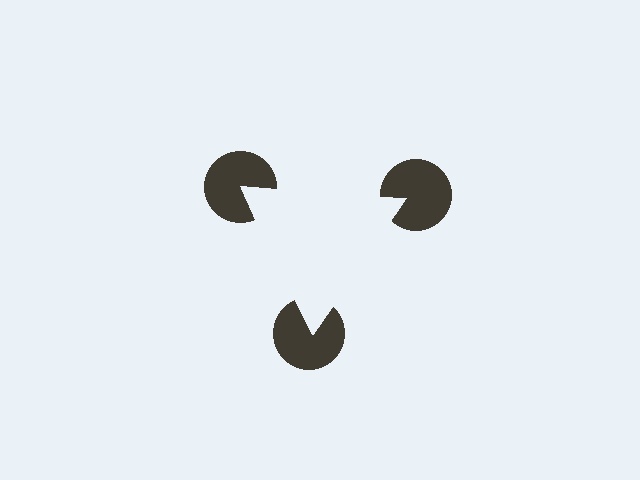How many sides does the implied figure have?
3 sides.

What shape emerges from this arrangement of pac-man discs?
An illusory triangle — its edges are inferred from the aligned wedge cuts in the pac-man discs, not physically drawn.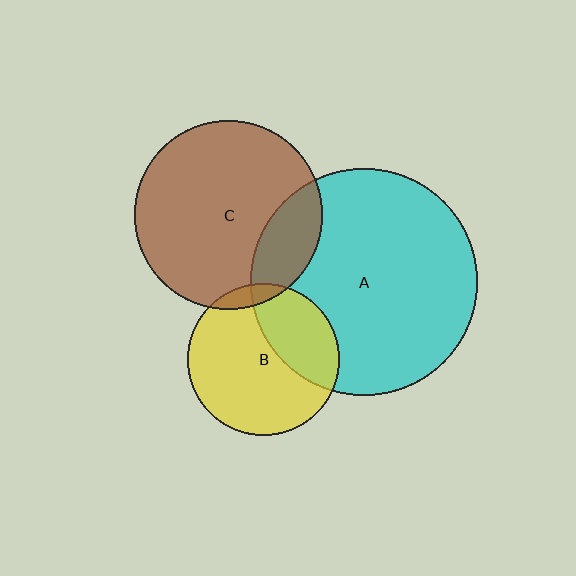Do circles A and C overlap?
Yes.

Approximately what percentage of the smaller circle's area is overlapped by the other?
Approximately 20%.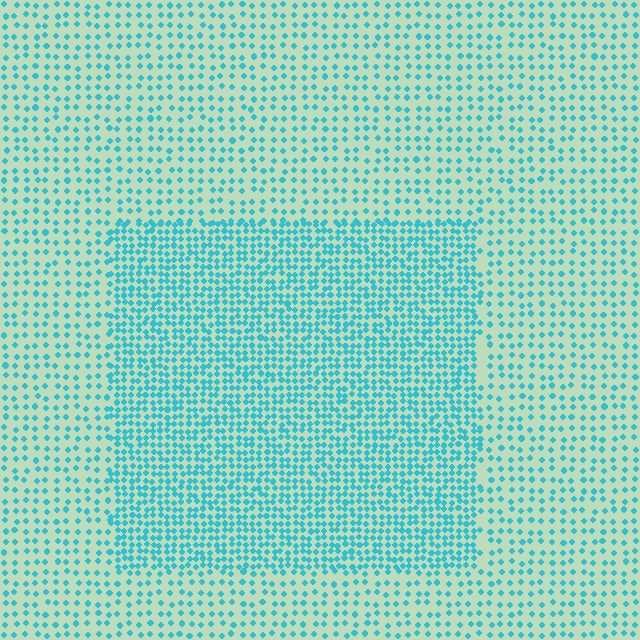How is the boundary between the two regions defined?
The boundary is defined by a change in element density (approximately 2.1x ratio). All elements are the same color, size, and shape.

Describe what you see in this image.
The image contains small cyan elements arranged at two different densities. A rectangle-shaped region is visible where the elements are more densely packed than the surrounding area.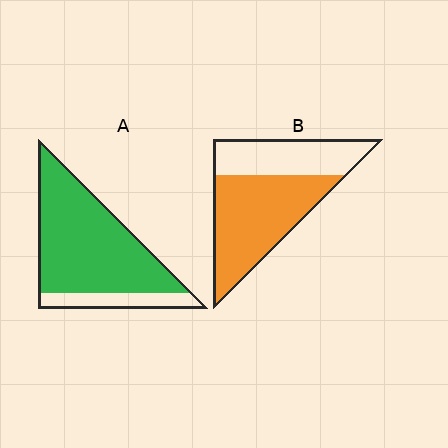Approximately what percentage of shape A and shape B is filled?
A is approximately 80% and B is approximately 60%.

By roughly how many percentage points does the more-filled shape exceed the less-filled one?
By roughly 20 percentage points (A over B).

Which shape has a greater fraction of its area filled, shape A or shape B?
Shape A.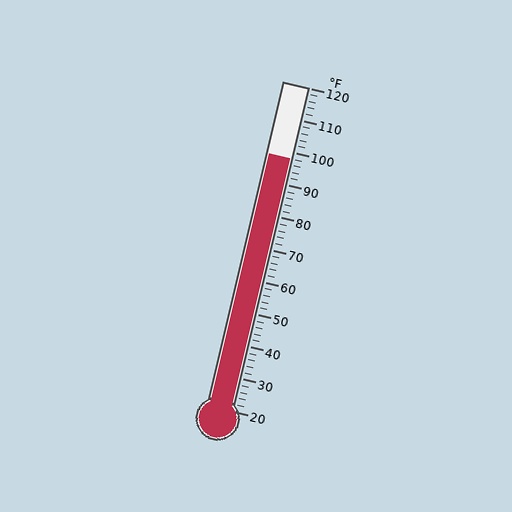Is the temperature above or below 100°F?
The temperature is below 100°F.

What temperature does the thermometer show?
The thermometer shows approximately 98°F.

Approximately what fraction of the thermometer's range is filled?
The thermometer is filled to approximately 80% of its range.